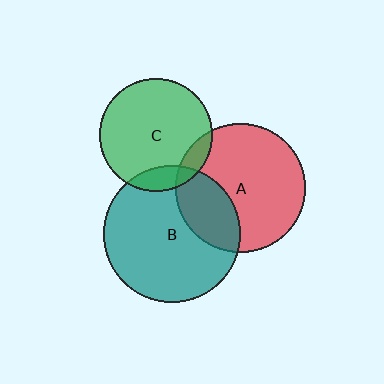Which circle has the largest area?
Circle B (teal).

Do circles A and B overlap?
Yes.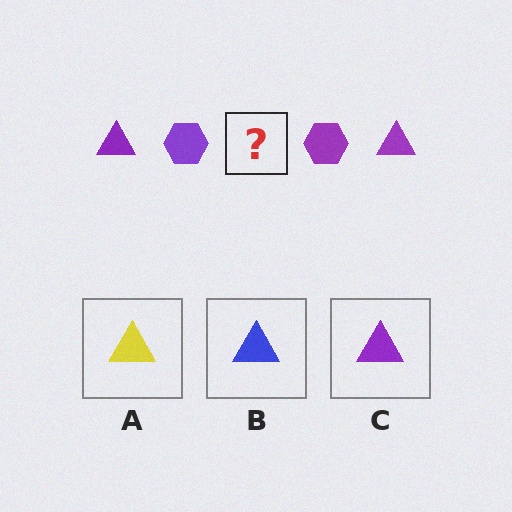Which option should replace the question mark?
Option C.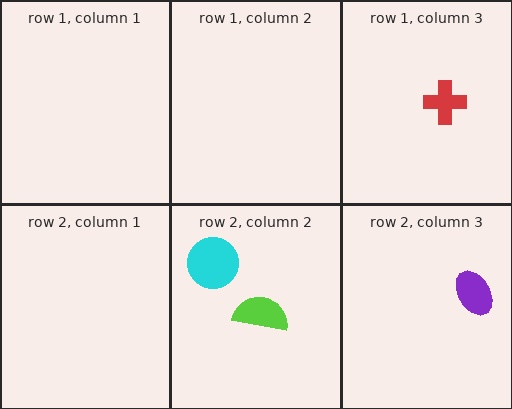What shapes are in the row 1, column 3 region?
The red cross.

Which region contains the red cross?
The row 1, column 3 region.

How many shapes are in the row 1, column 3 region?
1.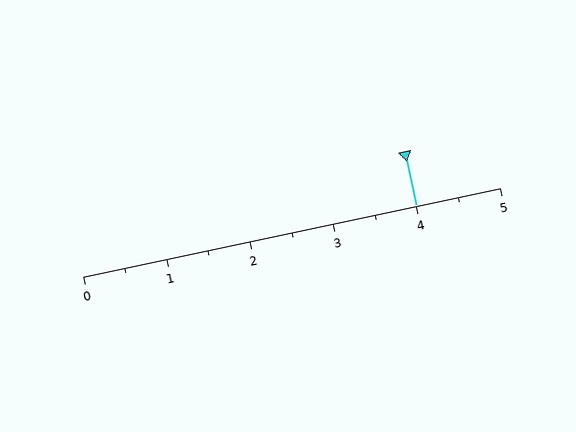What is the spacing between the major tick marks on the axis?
The major ticks are spaced 1 apart.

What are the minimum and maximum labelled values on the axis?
The axis runs from 0 to 5.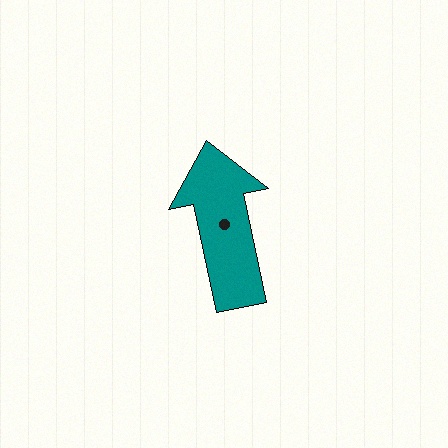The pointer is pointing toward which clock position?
Roughly 12 o'clock.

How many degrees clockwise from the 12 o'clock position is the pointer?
Approximately 348 degrees.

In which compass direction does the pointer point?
North.